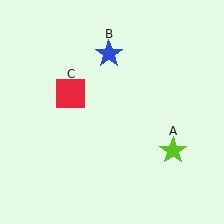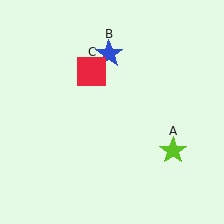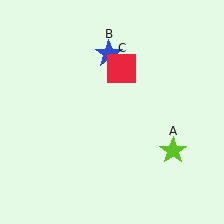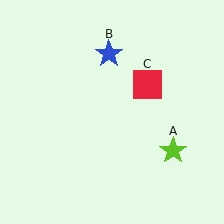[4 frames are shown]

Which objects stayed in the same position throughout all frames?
Lime star (object A) and blue star (object B) remained stationary.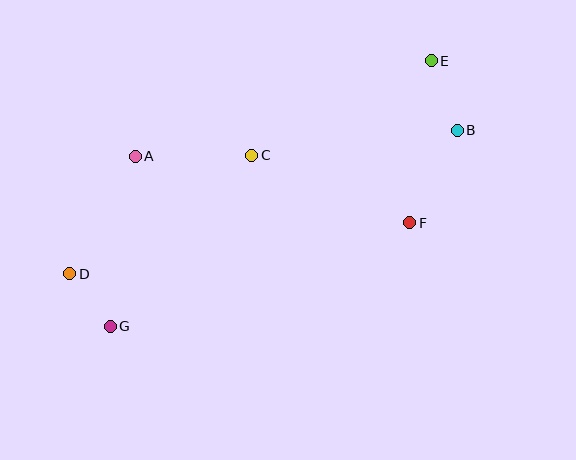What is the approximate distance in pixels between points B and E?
The distance between B and E is approximately 74 pixels.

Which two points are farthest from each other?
Points D and E are farthest from each other.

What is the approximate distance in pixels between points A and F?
The distance between A and F is approximately 283 pixels.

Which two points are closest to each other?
Points D and G are closest to each other.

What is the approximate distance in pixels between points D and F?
The distance between D and F is approximately 344 pixels.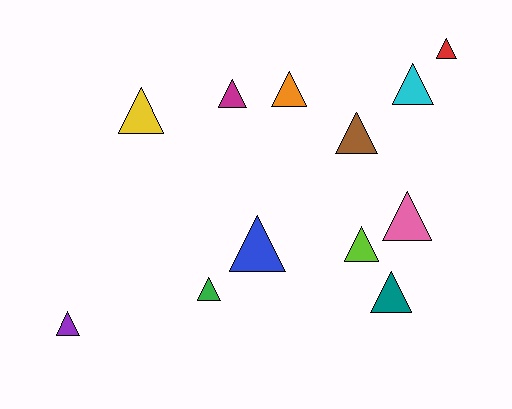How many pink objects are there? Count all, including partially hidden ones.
There is 1 pink object.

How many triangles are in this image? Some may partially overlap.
There are 12 triangles.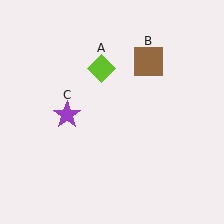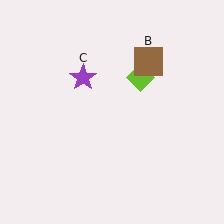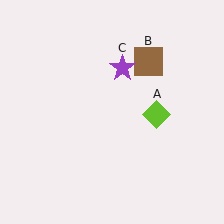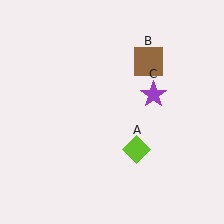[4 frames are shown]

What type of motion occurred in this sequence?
The lime diamond (object A), purple star (object C) rotated clockwise around the center of the scene.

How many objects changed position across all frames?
2 objects changed position: lime diamond (object A), purple star (object C).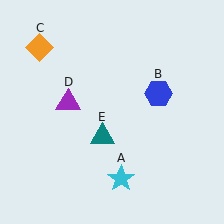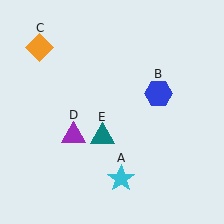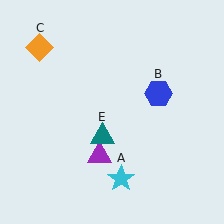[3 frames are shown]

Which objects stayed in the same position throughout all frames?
Cyan star (object A) and blue hexagon (object B) and orange diamond (object C) and teal triangle (object E) remained stationary.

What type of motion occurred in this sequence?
The purple triangle (object D) rotated counterclockwise around the center of the scene.